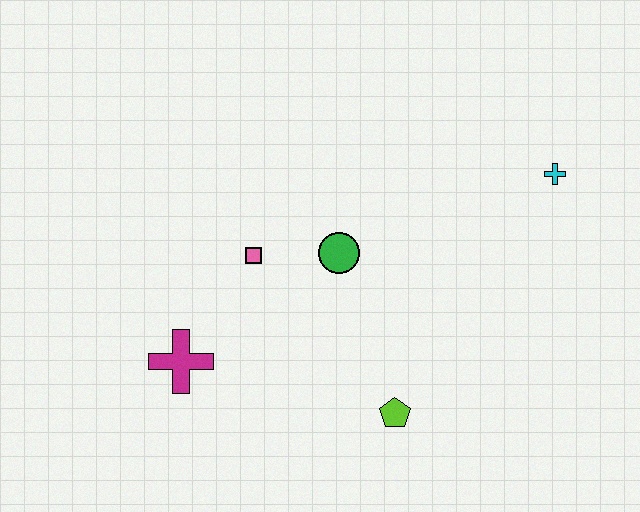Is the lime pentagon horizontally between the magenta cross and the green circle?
No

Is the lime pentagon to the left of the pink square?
No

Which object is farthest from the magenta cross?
The cyan cross is farthest from the magenta cross.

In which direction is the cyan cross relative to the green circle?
The cyan cross is to the right of the green circle.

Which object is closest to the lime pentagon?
The green circle is closest to the lime pentagon.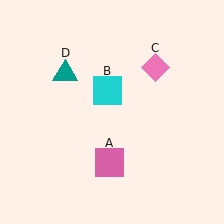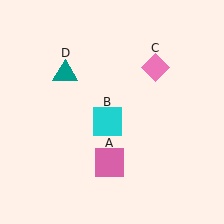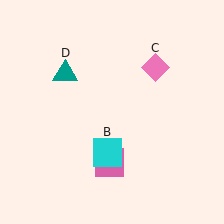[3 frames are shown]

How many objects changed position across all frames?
1 object changed position: cyan square (object B).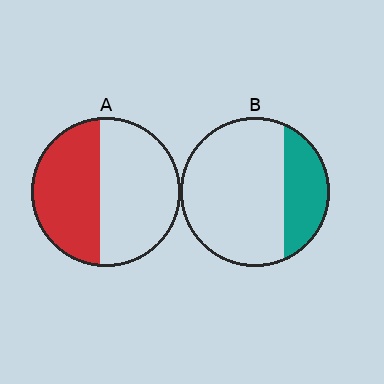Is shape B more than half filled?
No.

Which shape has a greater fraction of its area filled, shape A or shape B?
Shape A.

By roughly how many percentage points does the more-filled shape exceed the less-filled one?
By roughly 20 percentage points (A over B).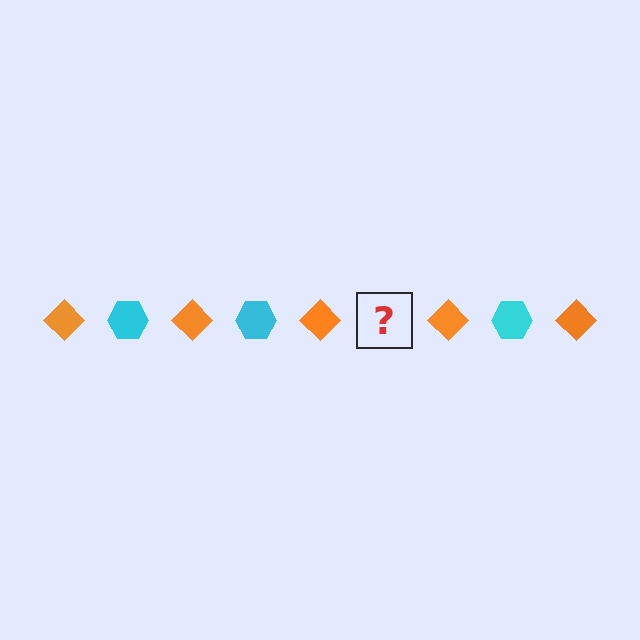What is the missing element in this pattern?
The missing element is a cyan hexagon.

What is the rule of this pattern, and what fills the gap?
The rule is that the pattern alternates between orange diamond and cyan hexagon. The gap should be filled with a cyan hexagon.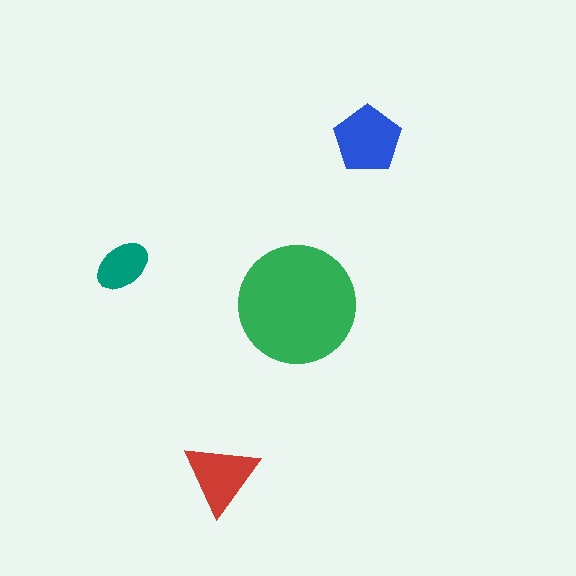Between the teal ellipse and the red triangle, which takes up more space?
The red triangle.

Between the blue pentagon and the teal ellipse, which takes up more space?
The blue pentagon.